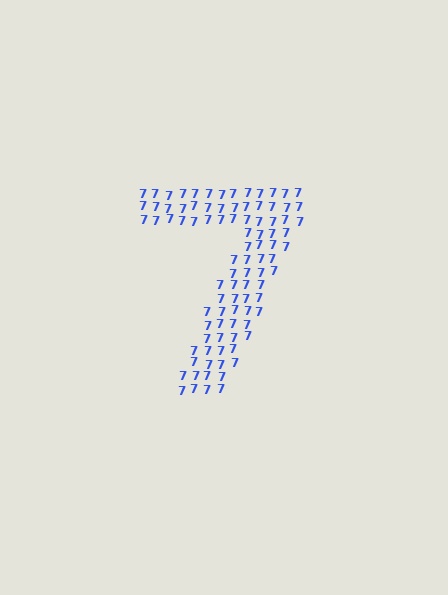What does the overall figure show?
The overall figure shows the digit 7.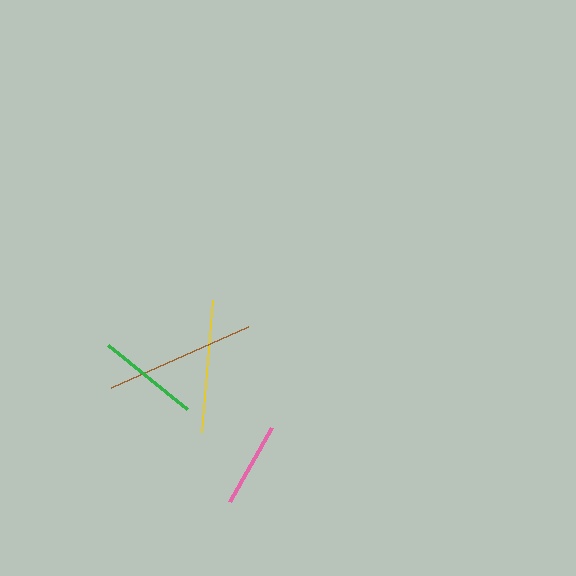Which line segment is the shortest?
The pink line is the shortest at approximately 85 pixels.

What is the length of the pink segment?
The pink segment is approximately 85 pixels long.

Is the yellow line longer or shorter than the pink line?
The yellow line is longer than the pink line.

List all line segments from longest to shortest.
From longest to shortest: brown, yellow, green, pink.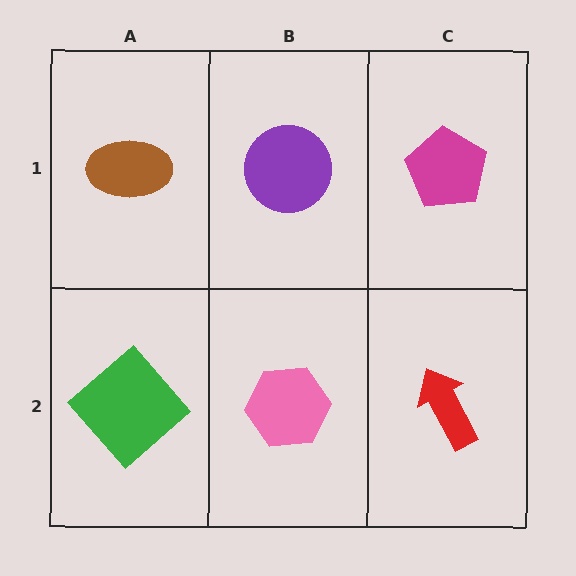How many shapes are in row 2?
3 shapes.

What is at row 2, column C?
A red arrow.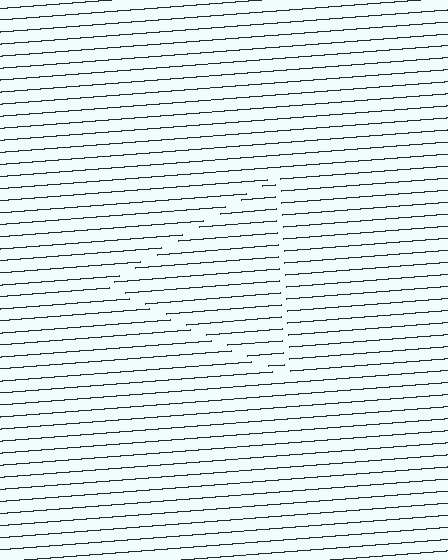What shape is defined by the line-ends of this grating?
An illusory triangle. The interior of the shape contains the same grating, shifted by half a period — the contour is defined by the phase discontinuity where line-ends from the inner and outer gratings abut.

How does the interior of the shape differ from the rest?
The interior of the shape contains the same grating, shifted by half a period — the contour is defined by the phase discontinuity where line-ends from the inner and outer gratings abut.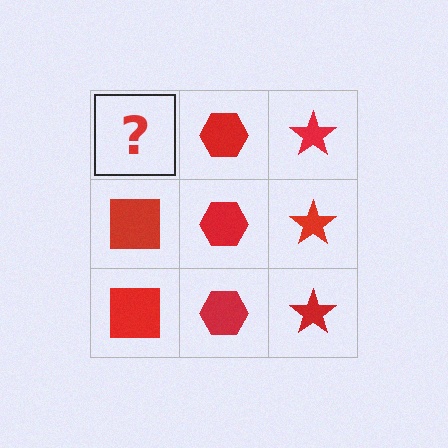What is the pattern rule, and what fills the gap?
The rule is that each column has a consistent shape. The gap should be filled with a red square.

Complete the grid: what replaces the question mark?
The question mark should be replaced with a red square.